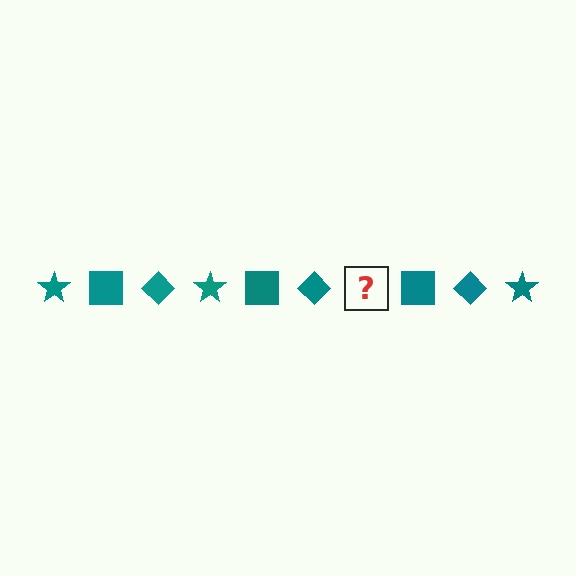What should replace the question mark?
The question mark should be replaced with a teal star.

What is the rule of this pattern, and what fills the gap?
The rule is that the pattern cycles through star, square, diamond shapes in teal. The gap should be filled with a teal star.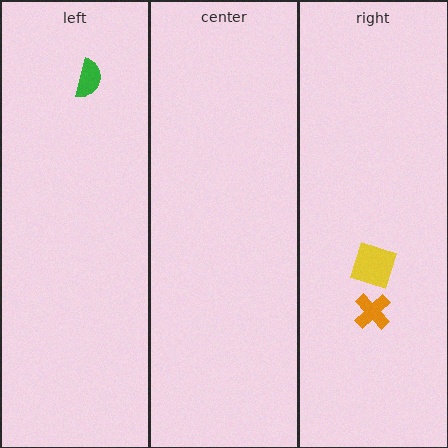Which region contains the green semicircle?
The left region.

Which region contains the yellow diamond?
The right region.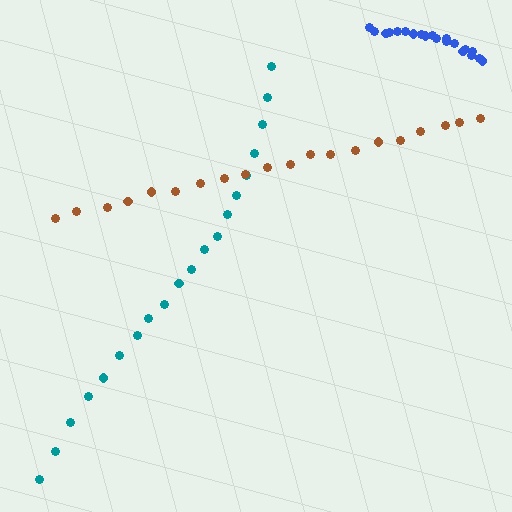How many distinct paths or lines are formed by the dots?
There are 3 distinct paths.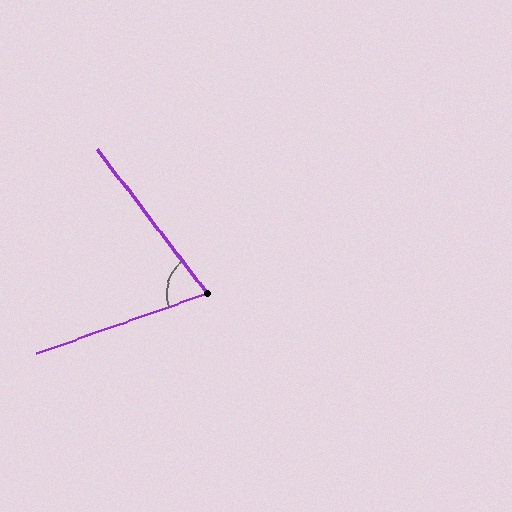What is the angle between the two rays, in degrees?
Approximately 72 degrees.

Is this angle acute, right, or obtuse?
It is acute.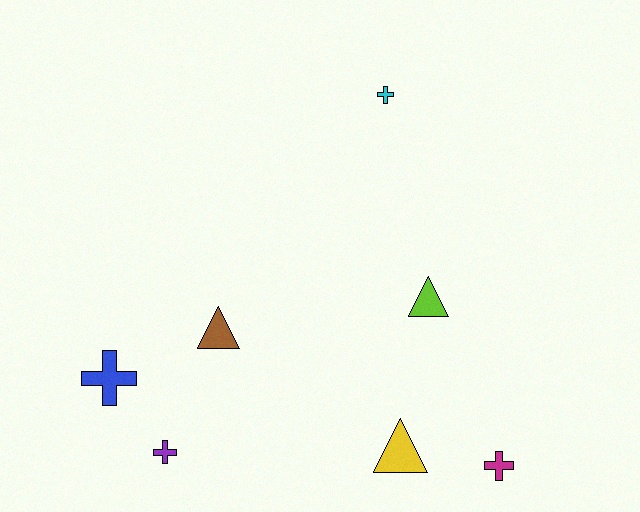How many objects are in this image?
There are 7 objects.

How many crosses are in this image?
There are 4 crosses.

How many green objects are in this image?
There are no green objects.